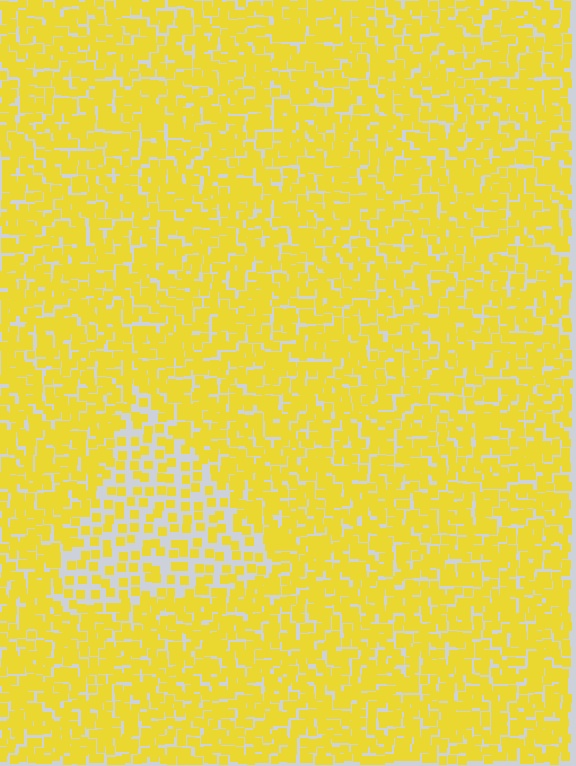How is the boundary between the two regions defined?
The boundary is defined by a change in element density (approximately 2.1x ratio). All elements are the same color, size, and shape.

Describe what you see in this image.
The image contains small yellow elements arranged at two different densities. A triangle-shaped region is visible where the elements are less densely packed than the surrounding area.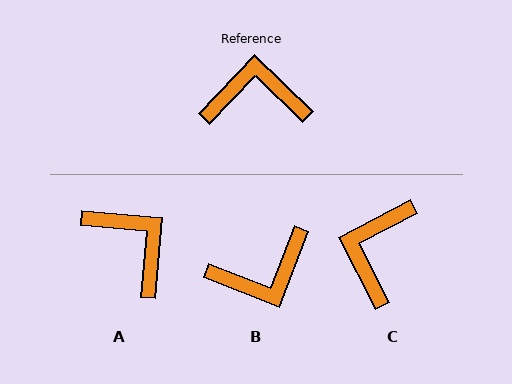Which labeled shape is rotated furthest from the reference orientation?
B, about 157 degrees away.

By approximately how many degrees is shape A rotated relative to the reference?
Approximately 51 degrees clockwise.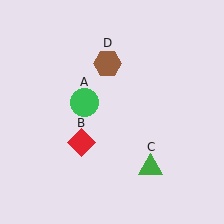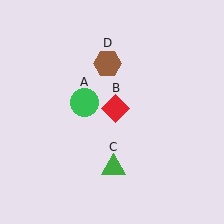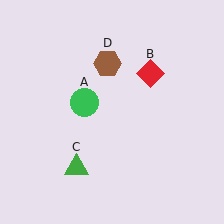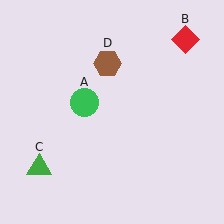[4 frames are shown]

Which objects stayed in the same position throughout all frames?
Green circle (object A) and brown hexagon (object D) remained stationary.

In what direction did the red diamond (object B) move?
The red diamond (object B) moved up and to the right.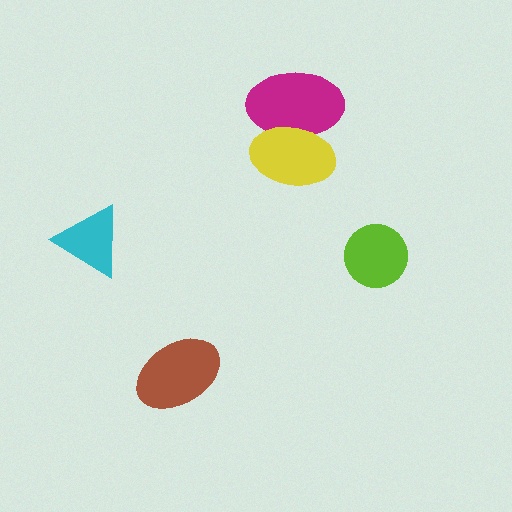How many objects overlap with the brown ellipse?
0 objects overlap with the brown ellipse.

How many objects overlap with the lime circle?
0 objects overlap with the lime circle.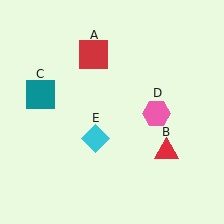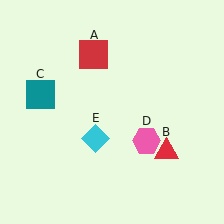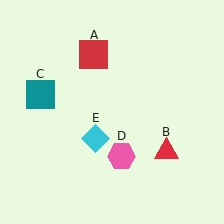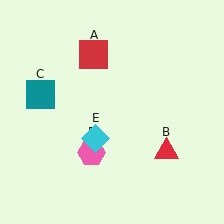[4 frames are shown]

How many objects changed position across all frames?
1 object changed position: pink hexagon (object D).